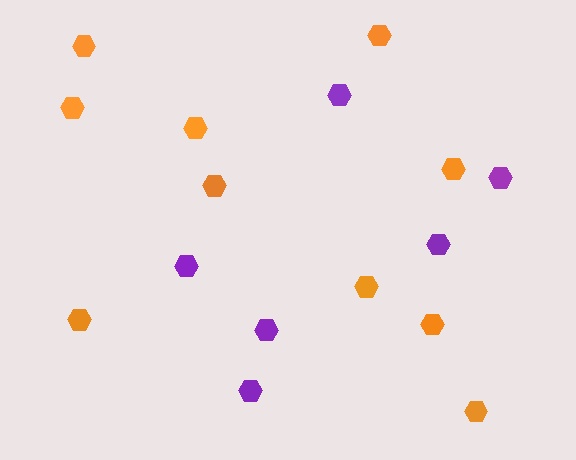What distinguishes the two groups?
There are 2 groups: one group of orange hexagons (10) and one group of purple hexagons (6).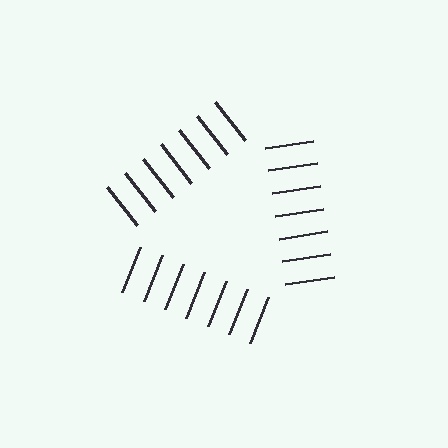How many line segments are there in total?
21 — 7 along each of the 3 edges.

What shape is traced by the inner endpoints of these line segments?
An illusory triangle — the line segments terminate on its edges but no continuous stroke is drawn.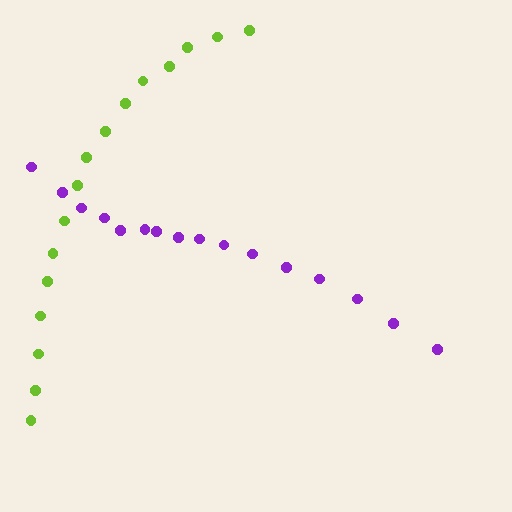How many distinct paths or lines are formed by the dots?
There are 2 distinct paths.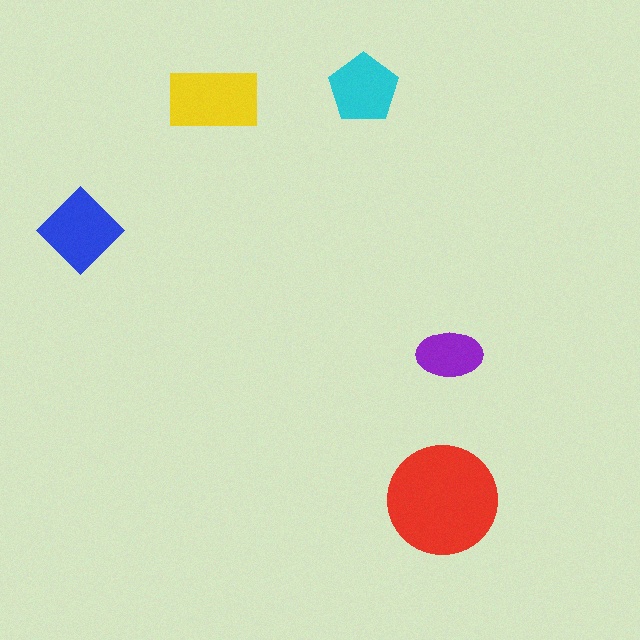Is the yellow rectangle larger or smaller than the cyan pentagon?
Larger.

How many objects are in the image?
There are 5 objects in the image.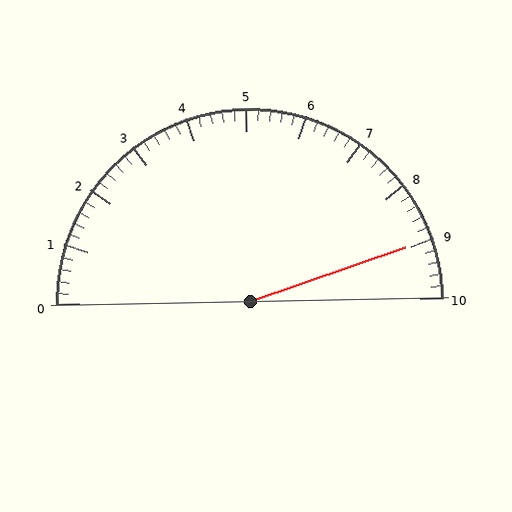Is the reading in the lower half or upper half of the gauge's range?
The reading is in the upper half of the range (0 to 10).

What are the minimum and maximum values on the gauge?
The gauge ranges from 0 to 10.